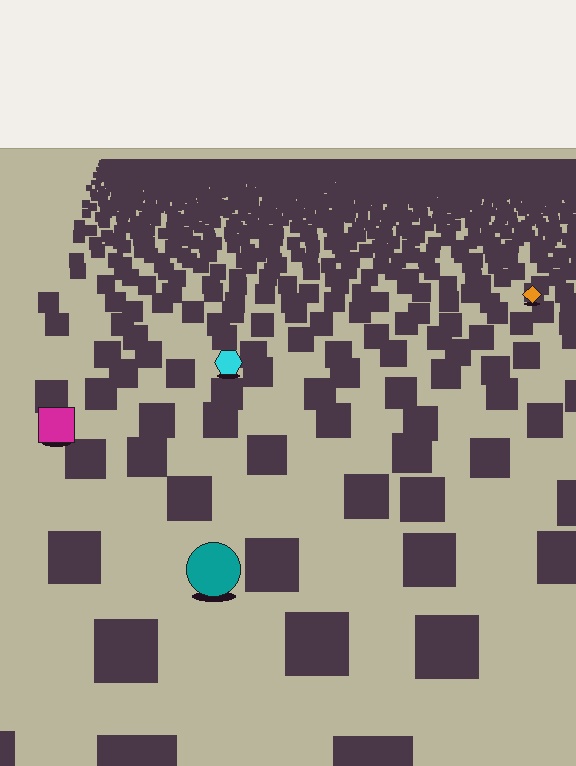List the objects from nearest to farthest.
From nearest to farthest: the teal circle, the magenta square, the cyan hexagon, the orange diamond.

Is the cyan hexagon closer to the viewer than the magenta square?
No. The magenta square is closer — you can tell from the texture gradient: the ground texture is coarser near it.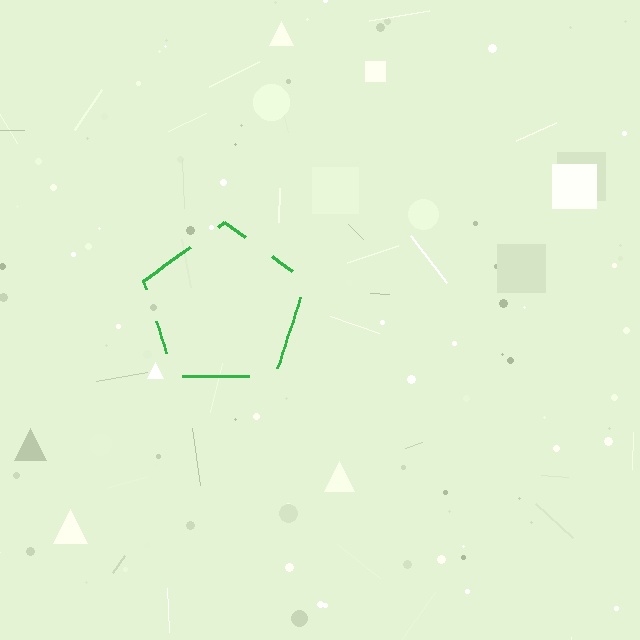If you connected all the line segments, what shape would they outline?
They would outline a pentagon.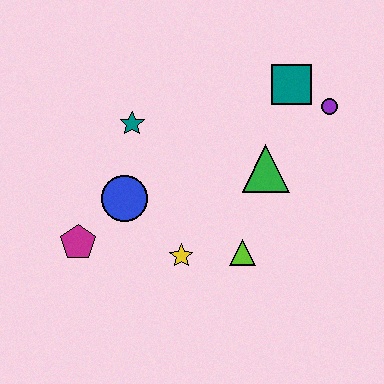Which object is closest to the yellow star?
The lime triangle is closest to the yellow star.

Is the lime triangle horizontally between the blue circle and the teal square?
Yes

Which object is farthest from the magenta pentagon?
The purple circle is farthest from the magenta pentagon.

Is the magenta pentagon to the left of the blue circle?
Yes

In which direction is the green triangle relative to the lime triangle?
The green triangle is above the lime triangle.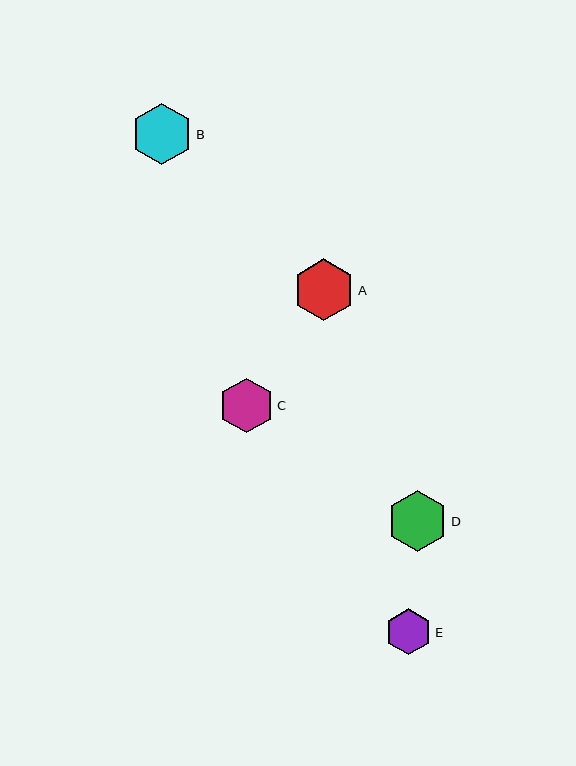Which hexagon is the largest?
Hexagon A is the largest with a size of approximately 62 pixels.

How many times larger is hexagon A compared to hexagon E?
Hexagon A is approximately 1.3 times the size of hexagon E.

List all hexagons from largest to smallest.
From largest to smallest: A, B, D, C, E.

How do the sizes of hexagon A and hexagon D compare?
Hexagon A and hexagon D are approximately the same size.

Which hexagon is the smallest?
Hexagon E is the smallest with a size of approximately 46 pixels.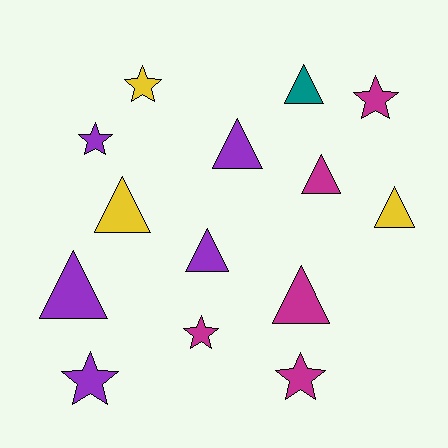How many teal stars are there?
There are no teal stars.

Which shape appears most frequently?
Triangle, with 8 objects.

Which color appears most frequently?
Purple, with 5 objects.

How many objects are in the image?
There are 14 objects.